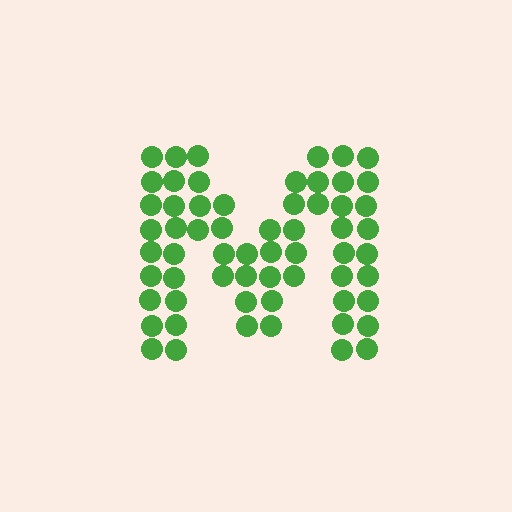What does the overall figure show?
The overall figure shows the letter M.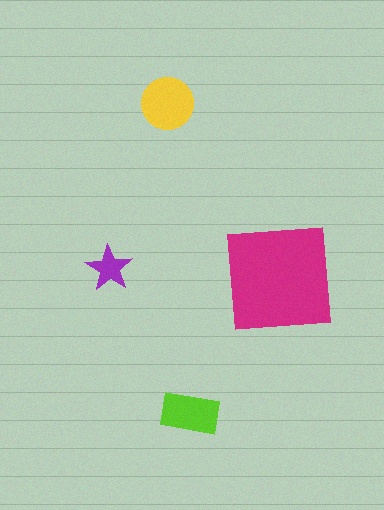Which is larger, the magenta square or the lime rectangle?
The magenta square.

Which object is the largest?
The magenta square.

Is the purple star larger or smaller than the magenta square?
Smaller.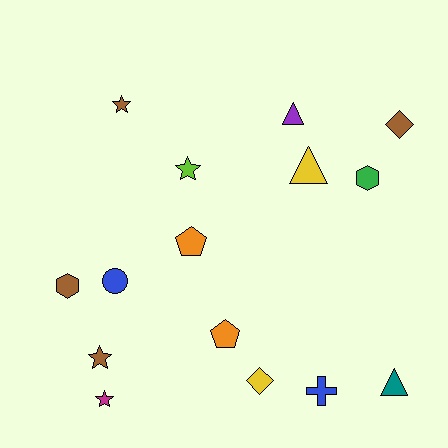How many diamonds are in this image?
There are 2 diamonds.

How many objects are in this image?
There are 15 objects.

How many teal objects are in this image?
There is 1 teal object.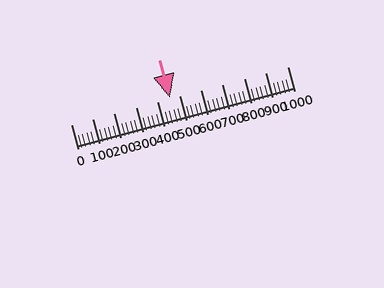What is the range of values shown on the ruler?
The ruler shows values from 0 to 1000.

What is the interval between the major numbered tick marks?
The major tick marks are spaced 100 units apart.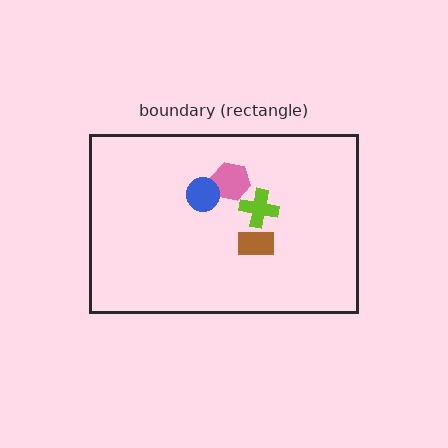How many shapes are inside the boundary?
4 inside, 0 outside.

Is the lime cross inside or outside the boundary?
Inside.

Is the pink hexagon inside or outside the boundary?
Inside.